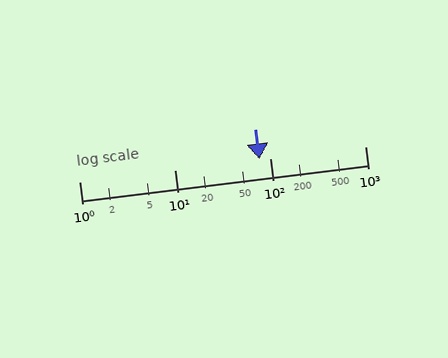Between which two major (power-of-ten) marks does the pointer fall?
The pointer is between 10 and 100.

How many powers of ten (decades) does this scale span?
The scale spans 3 decades, from 1 to 1000.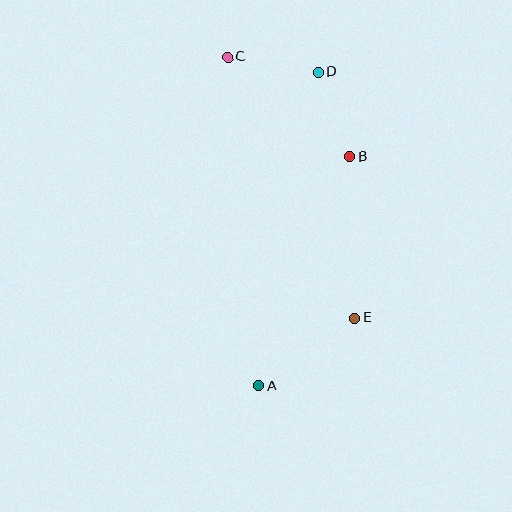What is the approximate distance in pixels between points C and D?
The distance between C and D is approximately 92 pixels.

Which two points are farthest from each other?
Points A and C are farthest from each other.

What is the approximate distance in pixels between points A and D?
The distance between A and D is approximately 319 pixels.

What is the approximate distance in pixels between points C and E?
The distance between C and E is approximately 290 pixels.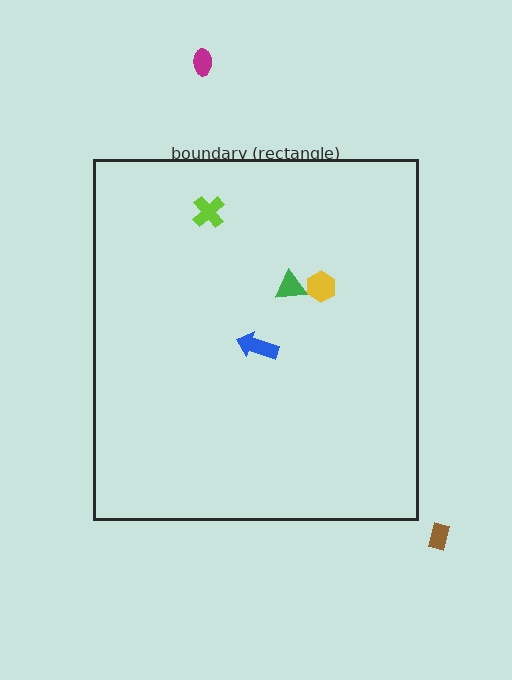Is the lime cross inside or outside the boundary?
Inside.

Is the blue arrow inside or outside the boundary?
Inside.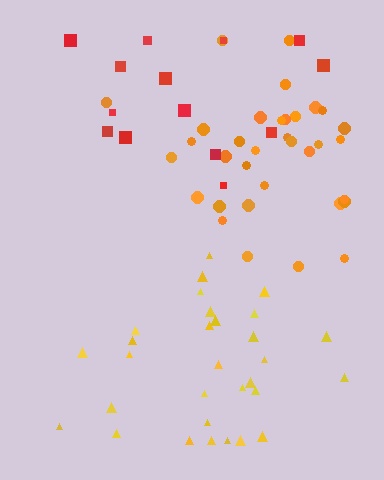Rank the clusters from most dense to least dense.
orange, yellow, red.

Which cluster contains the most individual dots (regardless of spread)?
Orange (34).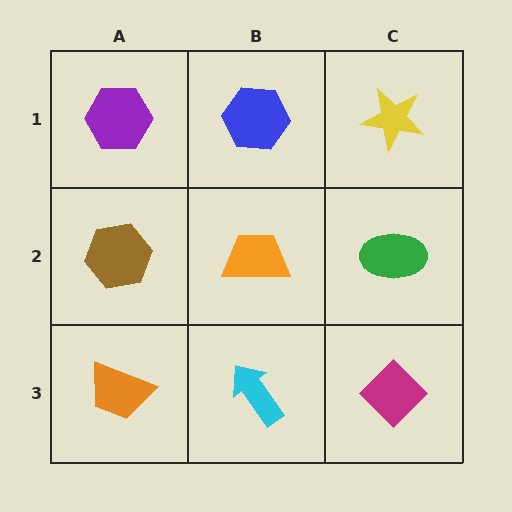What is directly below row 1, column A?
A brown hexagon.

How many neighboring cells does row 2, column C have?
3.